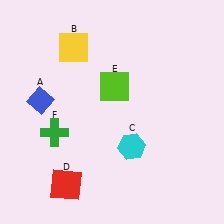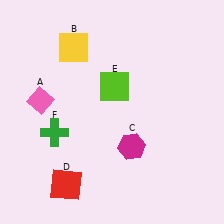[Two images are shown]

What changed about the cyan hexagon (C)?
In Image 1, C is cyan. In Image 2, it changed to magenta.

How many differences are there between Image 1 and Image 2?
There are 2 differences between the two images.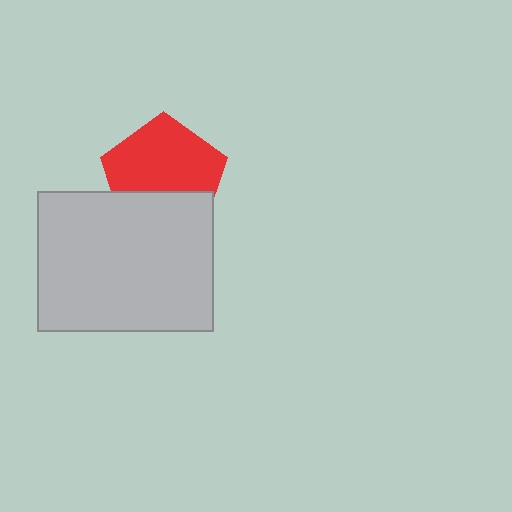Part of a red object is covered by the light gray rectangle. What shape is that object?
It is a pentagon.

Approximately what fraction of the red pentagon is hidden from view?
Roughly 35% of the red pentagon is hidden behind the light gray rectangle.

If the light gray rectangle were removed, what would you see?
You would see the complete red pentagon.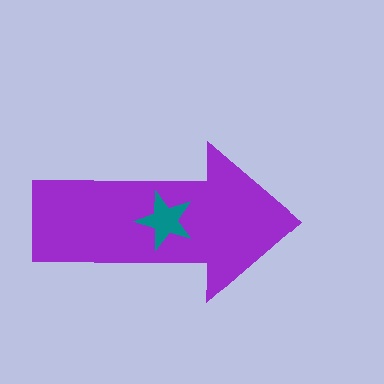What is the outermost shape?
The purple arrow.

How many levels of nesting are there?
2.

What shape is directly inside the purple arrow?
The teal star.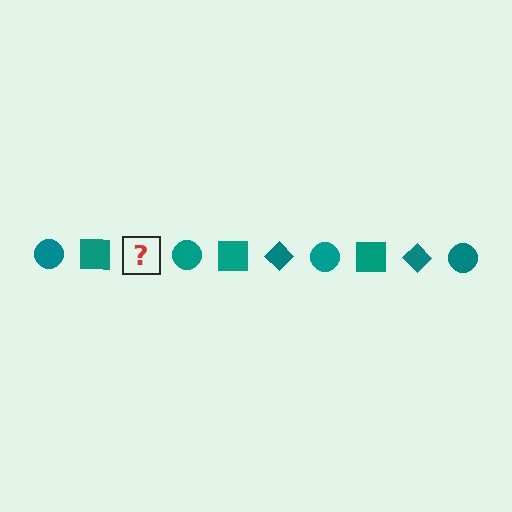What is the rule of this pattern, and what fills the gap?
The rule is that the pattern cycles through circle, square, diamond shapes in teal. The gap should be filled with a teal diamond.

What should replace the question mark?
The question mark should be replaced with a teal diamond.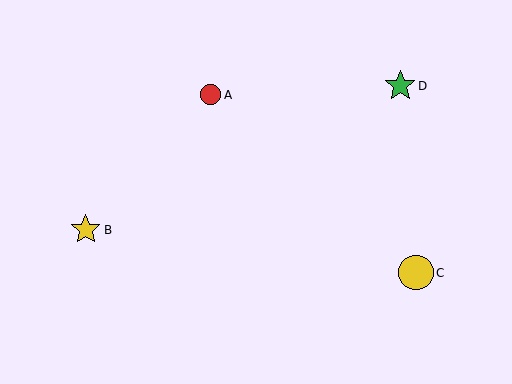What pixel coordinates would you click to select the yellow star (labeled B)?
Click at (86, 230) to select the yellow star B.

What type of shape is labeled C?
Shape C is a yellow circle.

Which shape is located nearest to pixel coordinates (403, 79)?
The green star (labeled D) at (400, 86) is nearest to that location.